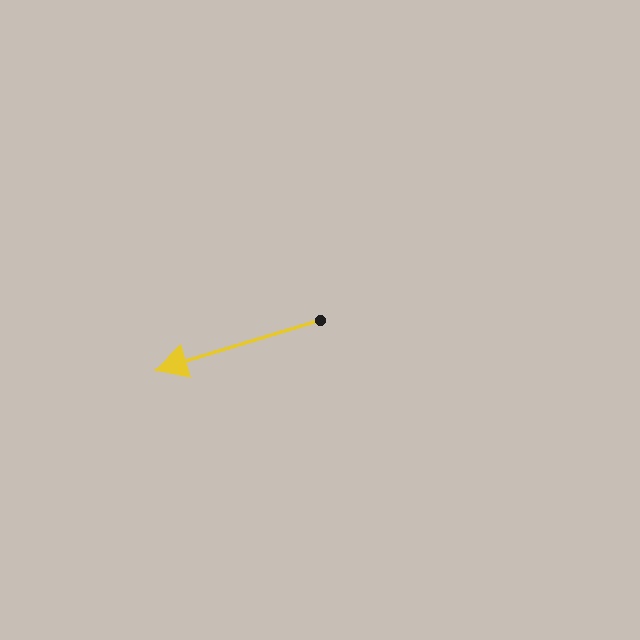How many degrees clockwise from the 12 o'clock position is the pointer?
Approximately 253 degrees.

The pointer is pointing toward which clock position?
Roughly 8 o'clock.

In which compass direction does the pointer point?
West.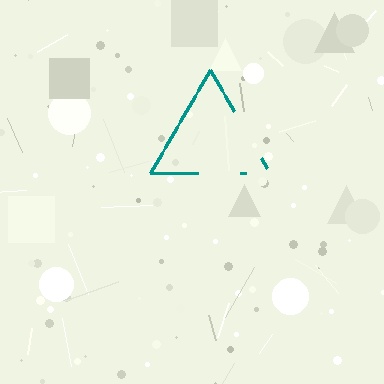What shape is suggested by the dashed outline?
The dashed outline suggests a triangle.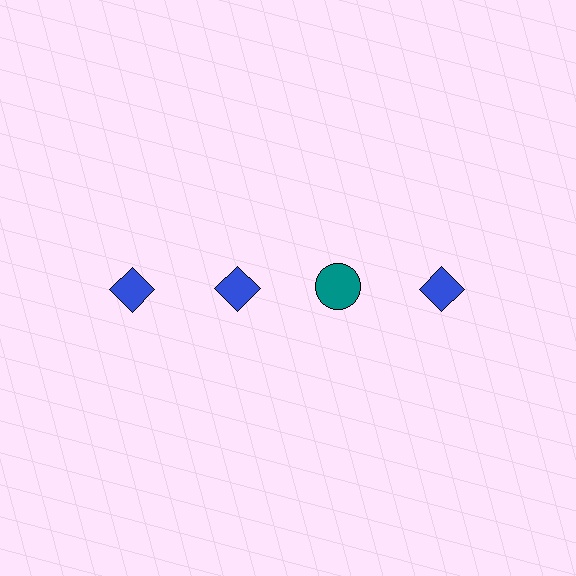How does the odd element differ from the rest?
It differs in both color (teal instead of blue) and shape (circle instead of diamond).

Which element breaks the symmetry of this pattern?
The teal circle in the top row, center column breaks the symmetry. All other shapes are blue diamonds.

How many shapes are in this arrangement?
There are 4 shapes arranged in a grid pattern.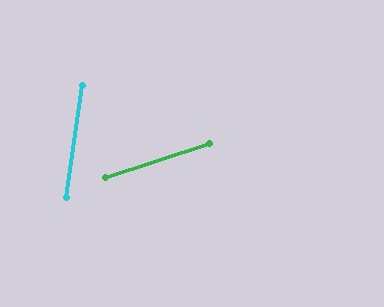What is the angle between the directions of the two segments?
Approximately 64 degrees.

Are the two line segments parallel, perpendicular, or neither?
Neither parallel nor perpendicular — they differ by about 64°.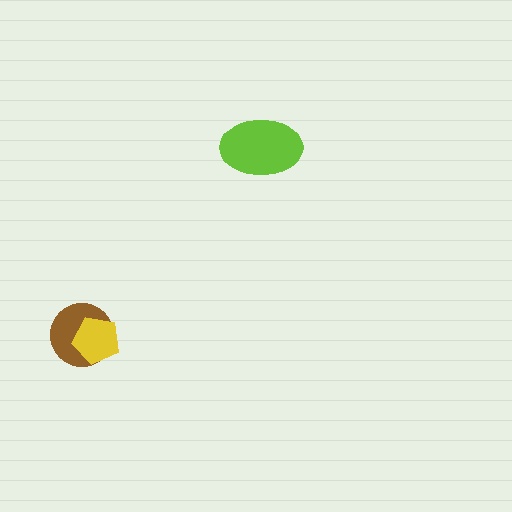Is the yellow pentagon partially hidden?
No, no other shape covers it.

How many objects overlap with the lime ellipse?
0 objects overlap with the lime ellipse.